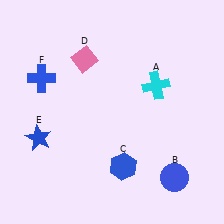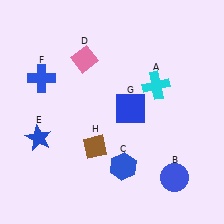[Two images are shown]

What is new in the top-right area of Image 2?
A blue square (G) was added in the top-right area of Image 2.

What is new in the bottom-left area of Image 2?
A brown diamond (H) was added in the bottom-left area of Image 2.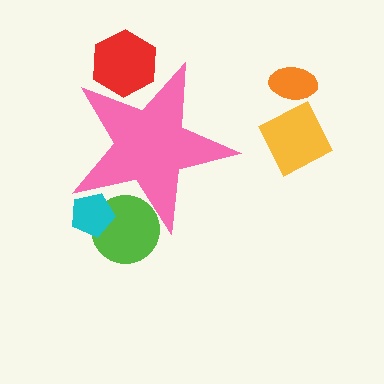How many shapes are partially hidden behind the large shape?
3 shapes are partially hidden.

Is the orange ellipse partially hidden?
No, the orange ellipse is fully visible.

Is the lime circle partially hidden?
Yes, the lime circle is partially hidden behind the pink star.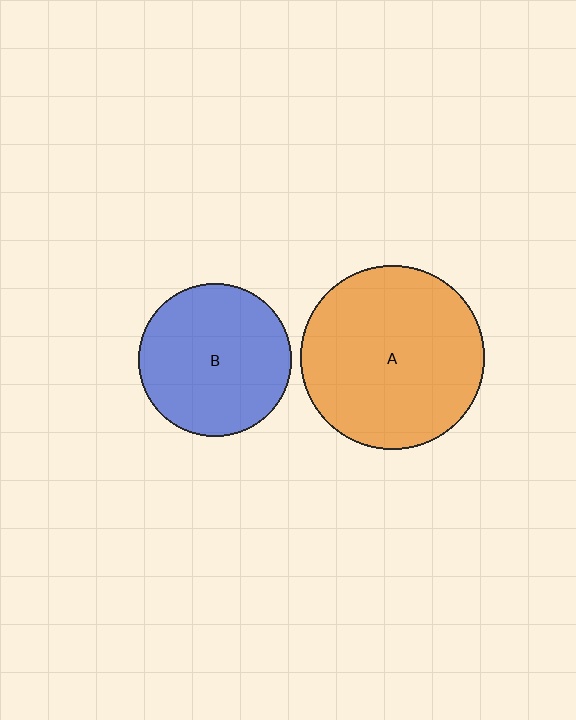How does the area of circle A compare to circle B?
Approximately 1.5 times.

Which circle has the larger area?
Circle A (orange).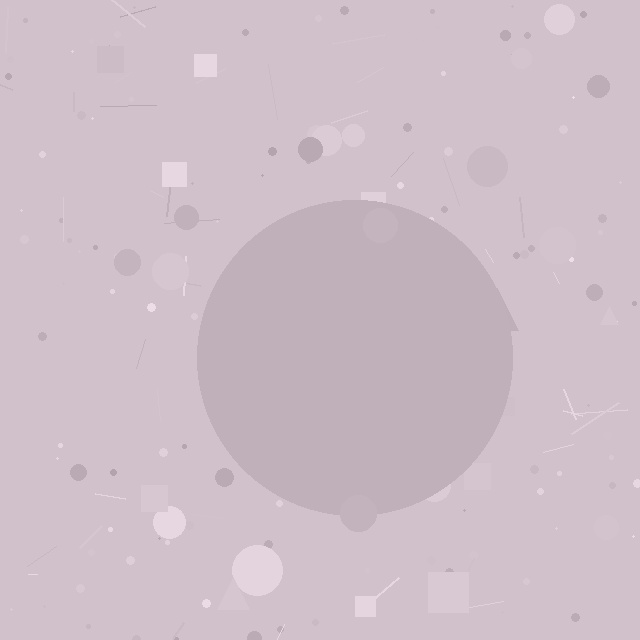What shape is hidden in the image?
A circle is hidden in the image.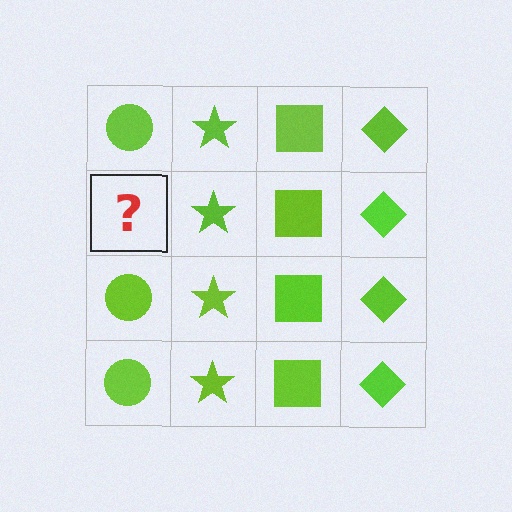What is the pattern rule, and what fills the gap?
The rule is that each column has a consistent shape. The gap should be filled with a lime circle.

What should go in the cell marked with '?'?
The missing cell should contain a lime circle.